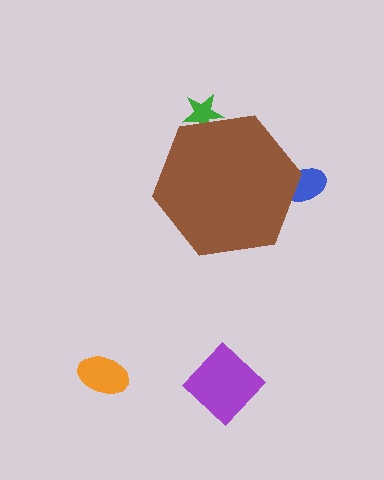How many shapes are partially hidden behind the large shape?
2 shapes are partially hidden.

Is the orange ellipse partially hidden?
No, the orange ellipse is fully visible.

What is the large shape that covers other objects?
A brown hexagon.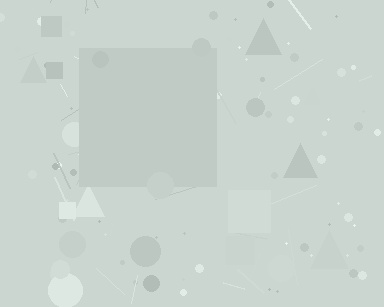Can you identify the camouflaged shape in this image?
The camouflaged shape is a square.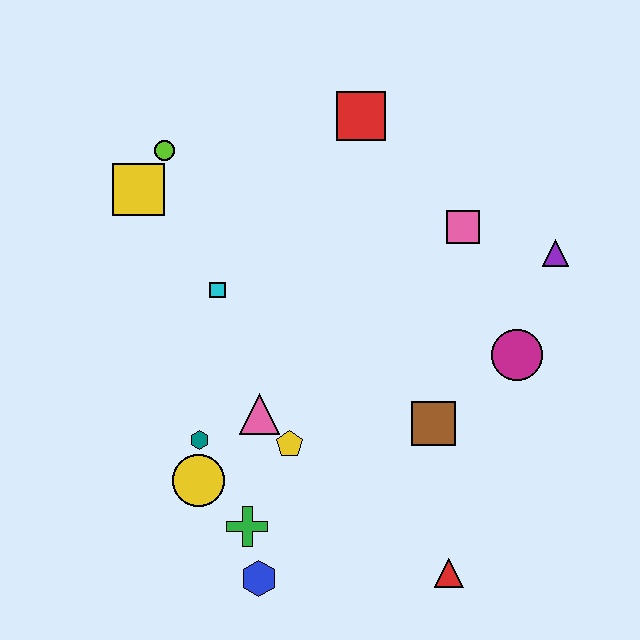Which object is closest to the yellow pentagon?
The pink triangle is closest to the yellow pentagon.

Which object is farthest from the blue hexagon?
The red square is farthest from the blue hexagon.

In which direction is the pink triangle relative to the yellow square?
The pink triangle is below the yellow square.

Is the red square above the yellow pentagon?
Yes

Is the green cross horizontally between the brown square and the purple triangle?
No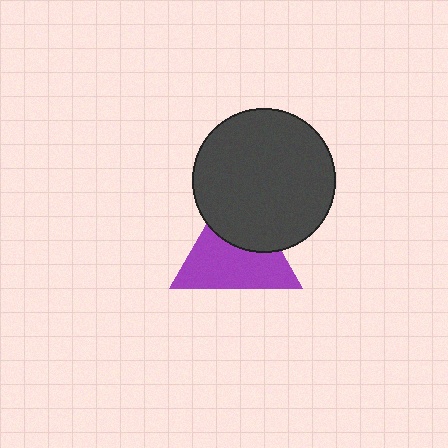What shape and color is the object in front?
The object in front is a dark gray circle.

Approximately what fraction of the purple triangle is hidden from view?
Roughly 38% of the purple triangle is hidden behind the dark gray circle.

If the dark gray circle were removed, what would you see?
You would see the complete purple triangle.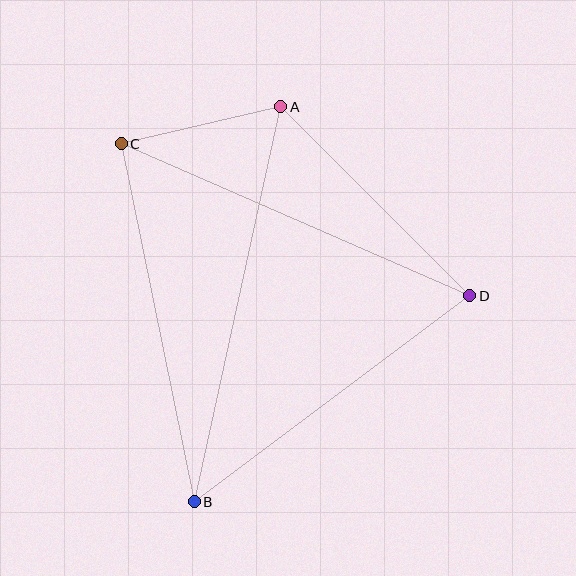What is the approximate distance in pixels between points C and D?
The distance between C and D is approximately 380 pixels.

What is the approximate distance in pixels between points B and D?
The distance between B and D is approximately 344 pixels.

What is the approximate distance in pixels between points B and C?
The distance between B and C is approximately 365 pixels.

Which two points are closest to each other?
Points A and C are closest to each other.